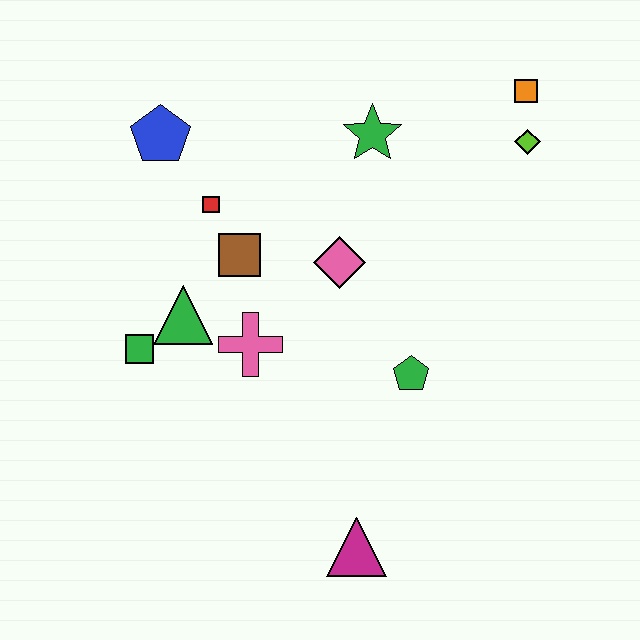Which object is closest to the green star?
The pink diamond is closest to the green star.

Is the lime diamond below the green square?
No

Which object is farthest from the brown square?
The orange square is farthest from the brown square.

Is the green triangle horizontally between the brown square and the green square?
Yes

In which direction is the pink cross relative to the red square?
The pink cross is below the red square.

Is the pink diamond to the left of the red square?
No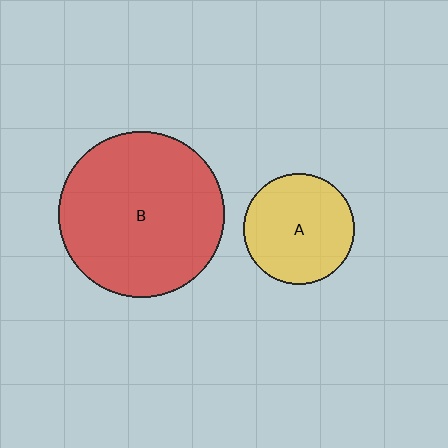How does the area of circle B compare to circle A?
Approximately 2.2 times.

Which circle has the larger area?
Circle B (red).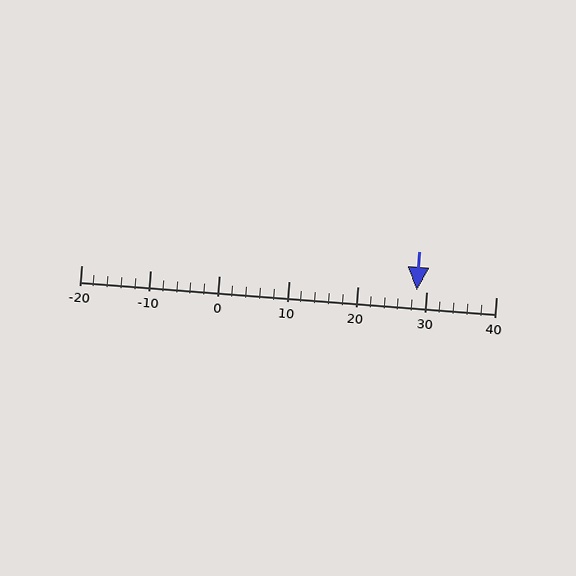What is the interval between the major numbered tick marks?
The major tick marks are spaced 10 units apart.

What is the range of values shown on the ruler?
The ruler shows values from -20 to 40.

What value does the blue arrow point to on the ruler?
The blue arrow points to approximately 28.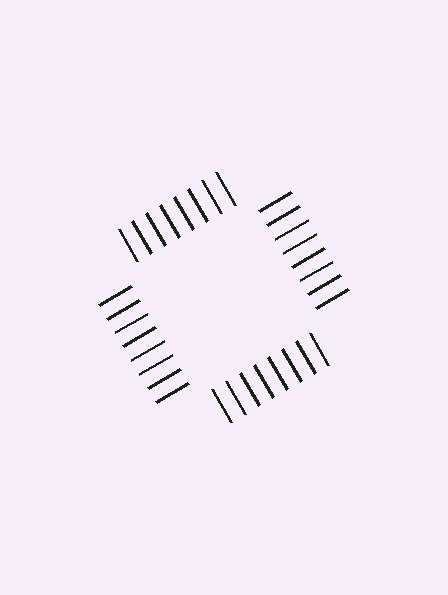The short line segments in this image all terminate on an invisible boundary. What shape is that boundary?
An illusory square — the line segments terminate on its edges but no continuous stroke is drawn.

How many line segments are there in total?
32 — 8 along each of the 4 edges.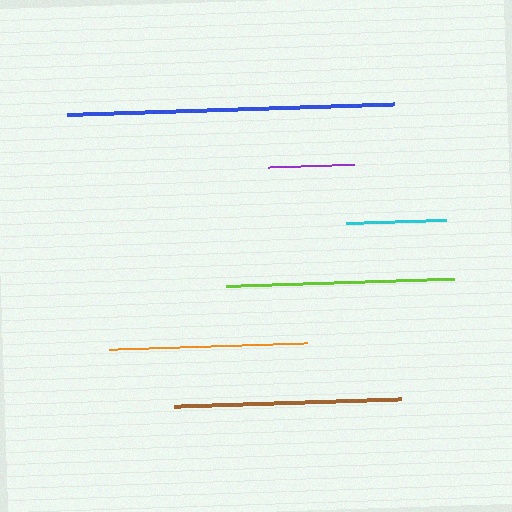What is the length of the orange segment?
The orange segment is approximately 198 pixels long.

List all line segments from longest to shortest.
From longest to shortest: blue, lime, brown, orange, cyan, purple.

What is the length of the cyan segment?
The cyan segment is approximately 100 pixels long.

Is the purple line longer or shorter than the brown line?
The brown line is longer than the purple line.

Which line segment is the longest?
The blue line is the longest at approximately 327 pixels.